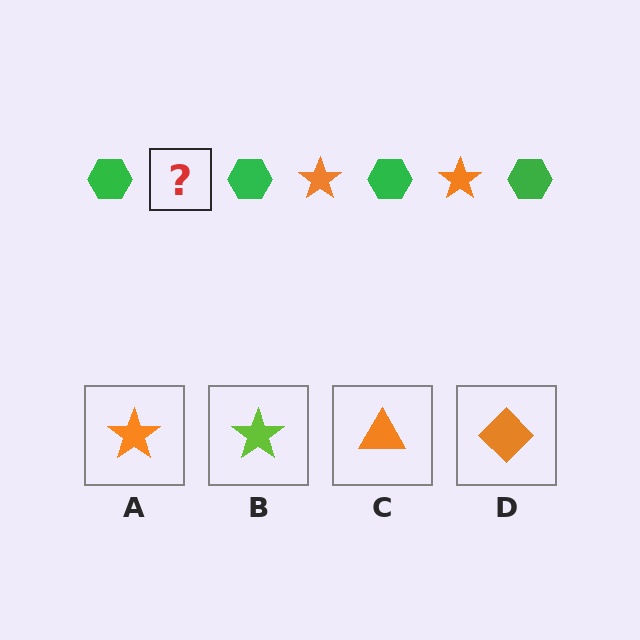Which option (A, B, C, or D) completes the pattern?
A.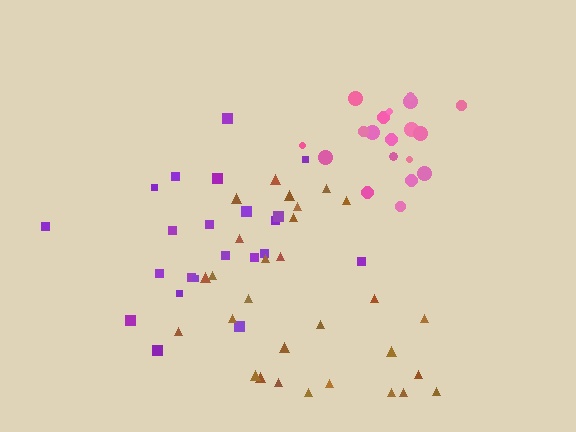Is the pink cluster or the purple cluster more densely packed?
Pink.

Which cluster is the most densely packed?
Pink.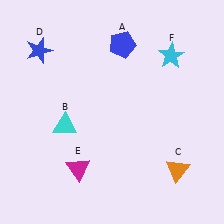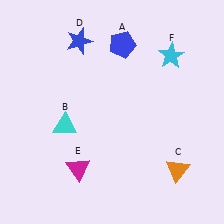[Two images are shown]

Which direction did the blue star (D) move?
The blue star (D) moved right.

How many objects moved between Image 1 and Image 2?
1 object moved between the two images.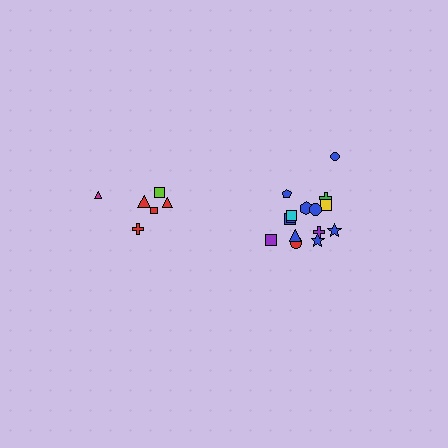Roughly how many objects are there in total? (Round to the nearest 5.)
Roughly 20 objects in total.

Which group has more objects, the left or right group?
The right group.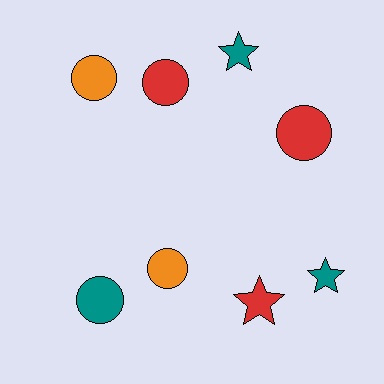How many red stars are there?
There is 1 red star.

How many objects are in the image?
There are 8 objects.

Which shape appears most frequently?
Circle, with 5 objects.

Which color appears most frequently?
Red, with 3 objects.